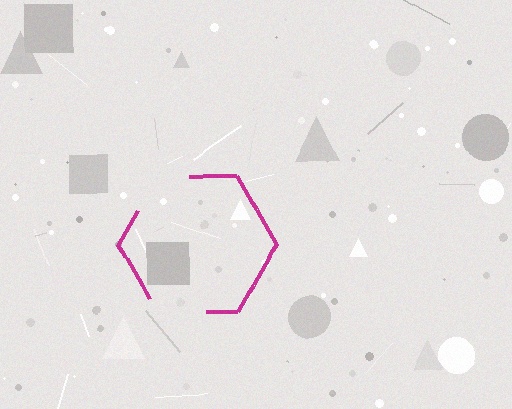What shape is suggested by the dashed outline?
The dashed outline suggests a hexagon.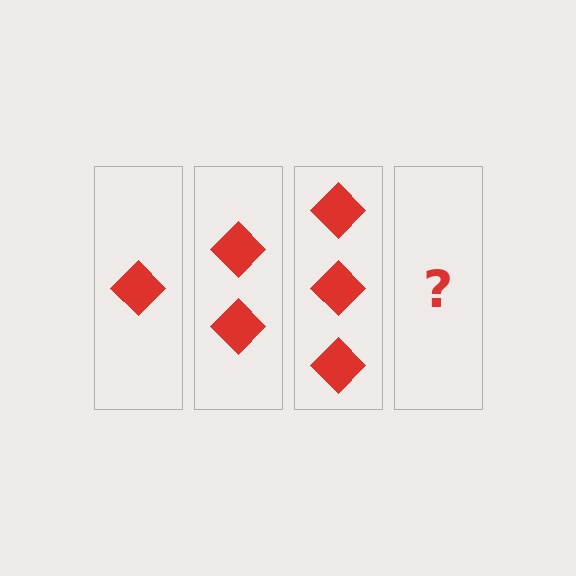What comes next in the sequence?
The next element should be 4 diamonds.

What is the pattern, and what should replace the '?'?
The pattern is that each step adds one more diamond. The '?' should be 4 diamonds.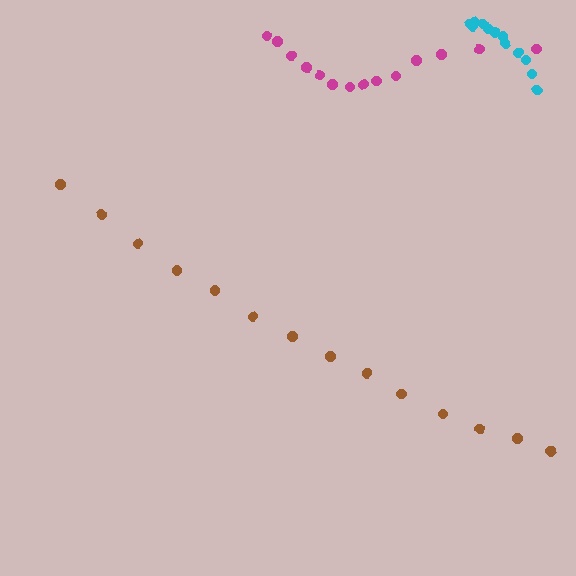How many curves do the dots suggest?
There are 3 distinct paths.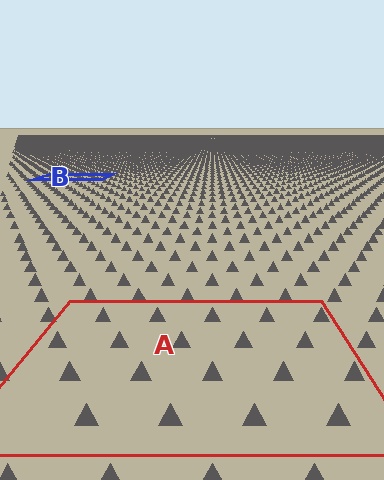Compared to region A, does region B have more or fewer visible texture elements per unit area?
Region B has more texture elements per unit area — they are packed more densely because it is farther away.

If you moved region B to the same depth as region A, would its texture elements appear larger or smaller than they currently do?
They would appear larger. At a closer depth, the same texture elements are projected at a bigger on-screen size.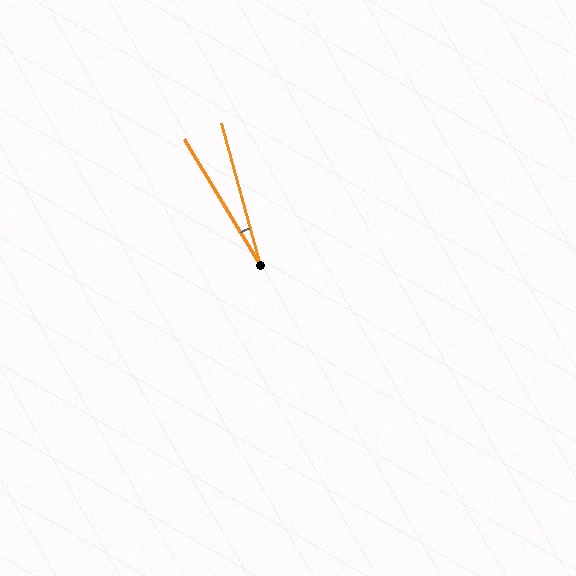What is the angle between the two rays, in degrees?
Approximately 16 degrees.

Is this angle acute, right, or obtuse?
It is acute.